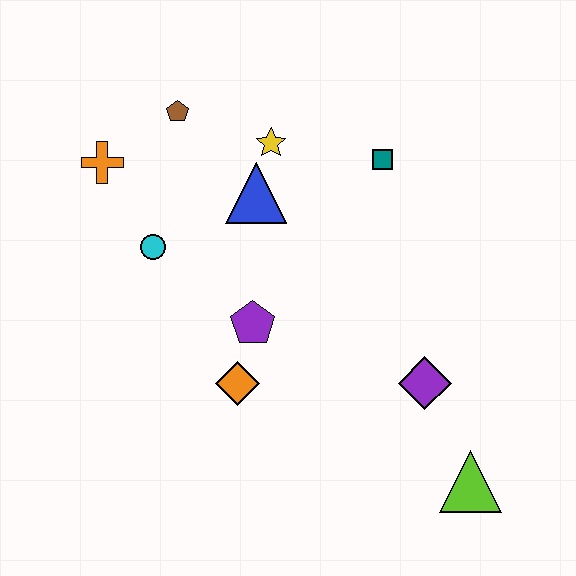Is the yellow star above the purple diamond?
Yes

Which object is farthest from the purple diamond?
The orange cross is farthest from the purple diamond.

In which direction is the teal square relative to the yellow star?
The teal square is to the right of the yellow star.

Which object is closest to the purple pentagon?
The orange diamond is closest to the purple pentagon.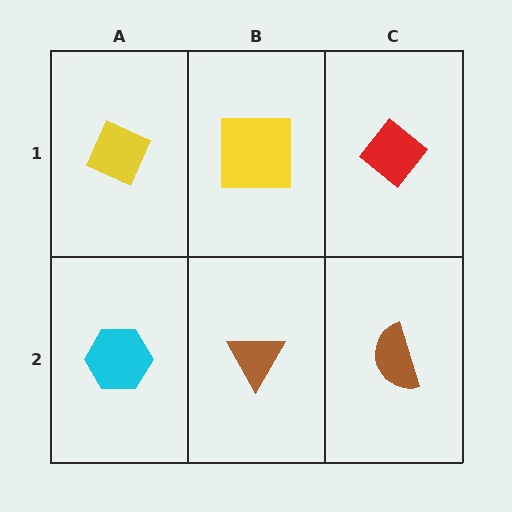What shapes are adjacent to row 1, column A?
A cyan hexagon (row 2, column A), a yellow square (row 1, column B).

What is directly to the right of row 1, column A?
A yellow square.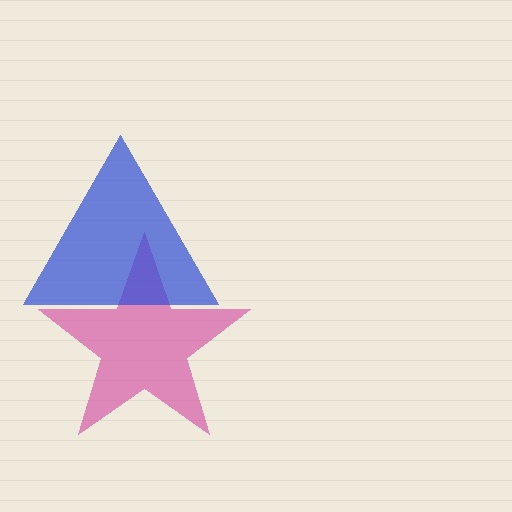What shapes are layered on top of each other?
The layered shapes are: a magenta star, a blue triangle.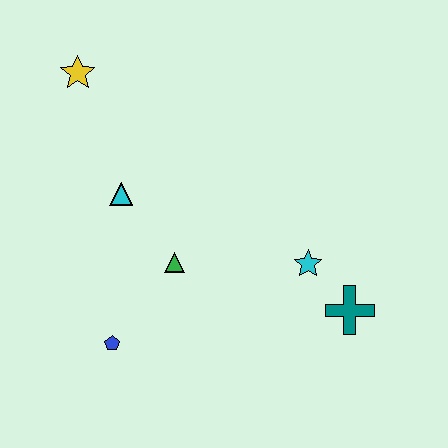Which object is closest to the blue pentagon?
The green triangle is closest to the blue pentagon.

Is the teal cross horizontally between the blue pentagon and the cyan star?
No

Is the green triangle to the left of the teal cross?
Yes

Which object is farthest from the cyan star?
The yellow star is farthest from the cyan star.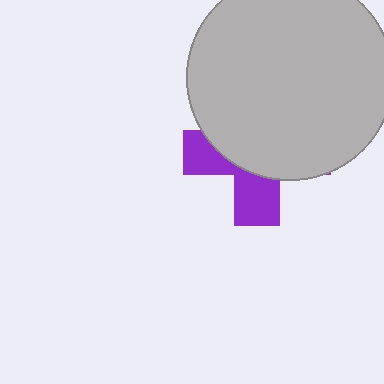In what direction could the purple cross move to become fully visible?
The purple cross could move down. That would shift it out from behind the light gray circle entirely.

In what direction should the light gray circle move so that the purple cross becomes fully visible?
The light gray circle should move up. That is the shortest direction to clear the overlap and leave the purple cross fully visible.